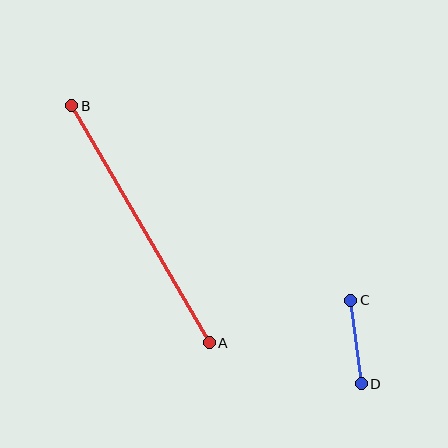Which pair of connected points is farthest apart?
Points A and B are farthest apart.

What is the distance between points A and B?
The distance is approximately 274 pixels.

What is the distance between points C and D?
The distance is approximately 84 pixels.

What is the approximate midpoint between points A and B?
The midpoint is at approximately (140, 224) pixels.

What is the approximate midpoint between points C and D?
The midpoint is at approximately (356, 342) pixels.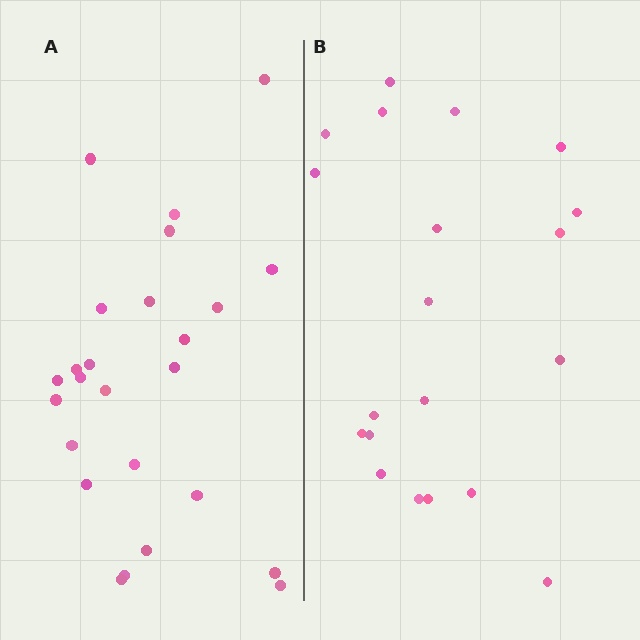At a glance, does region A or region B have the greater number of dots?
Region A (the left region) has more dots.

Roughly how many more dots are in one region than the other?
Region A has about 5 more dots than region B.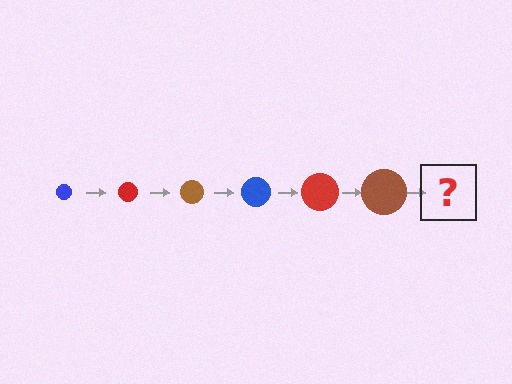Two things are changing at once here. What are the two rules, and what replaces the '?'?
The two rules are that the circle grows larger each step and the color cycles through blue, red, and brown. The '?' should be a blue circle, larger than the previous one.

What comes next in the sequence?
The next element should be a blue circle, larger than the previous one.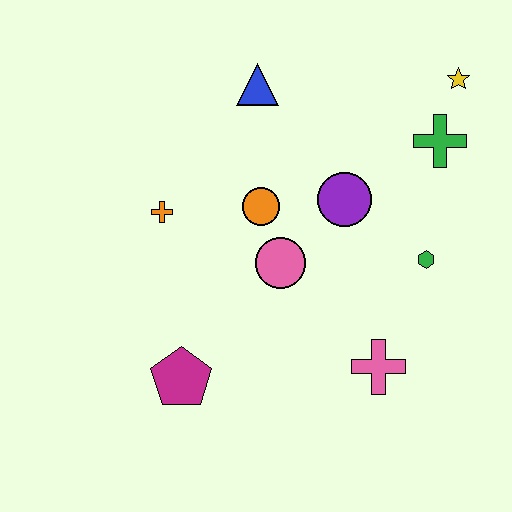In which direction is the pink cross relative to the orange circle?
The pink cross is below the orange circle.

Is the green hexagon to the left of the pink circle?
No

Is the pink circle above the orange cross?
No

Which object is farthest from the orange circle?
The yellow star is farthest from the orange circle.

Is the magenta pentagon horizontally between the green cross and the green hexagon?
No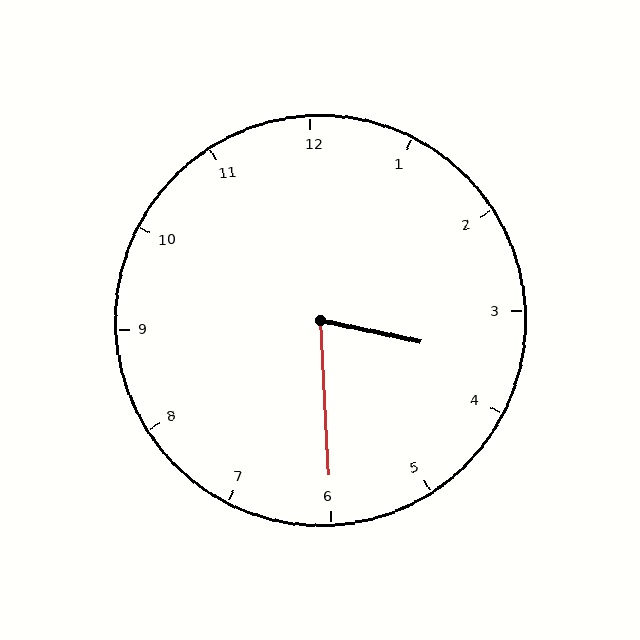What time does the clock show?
3:30.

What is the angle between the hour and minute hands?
Approximately 75 degrees.